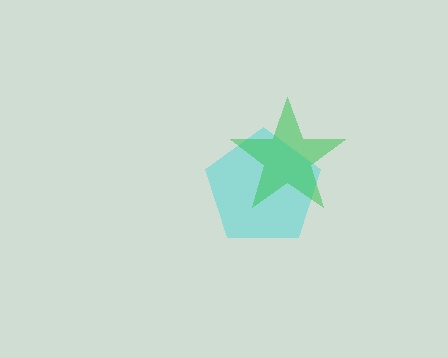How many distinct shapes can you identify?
There are 2 distinct shapes: a cyan pentagon, a green star.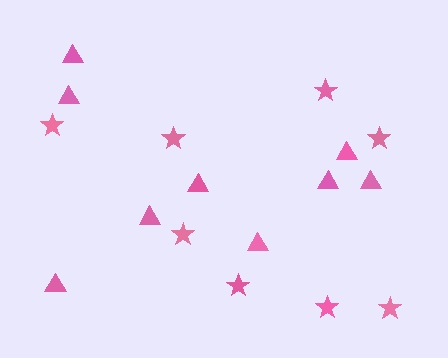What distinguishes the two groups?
There are 2 groups: one group of triangles (9) and one group of stars (8).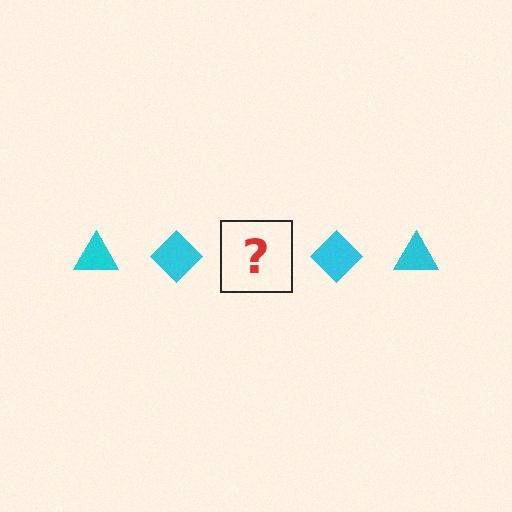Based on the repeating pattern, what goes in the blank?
The blank should be a cyan triangle.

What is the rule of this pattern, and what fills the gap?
The rule is that the pattern cycles through triangle, diamond shapes in cyan. The gap should be filled with a cyan triangle.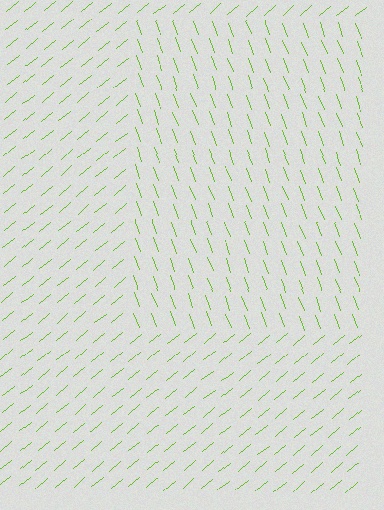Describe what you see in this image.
The image is filled with small lime line segments. A rectangle region in the image has lines oriented differently from the surrounding lines, creating a visible texture boundary.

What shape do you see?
I see a rectangle.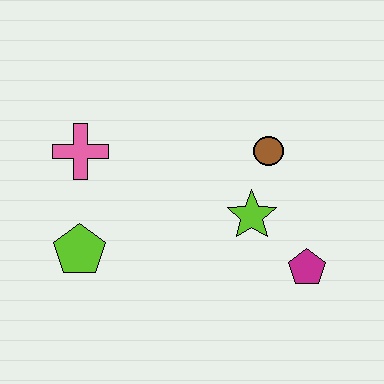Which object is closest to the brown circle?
The lime star is closest to the brown circle.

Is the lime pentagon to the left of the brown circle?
Yes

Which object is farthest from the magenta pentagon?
The pink cross is farthest from the magenta pentagon.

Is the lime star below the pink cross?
Yes